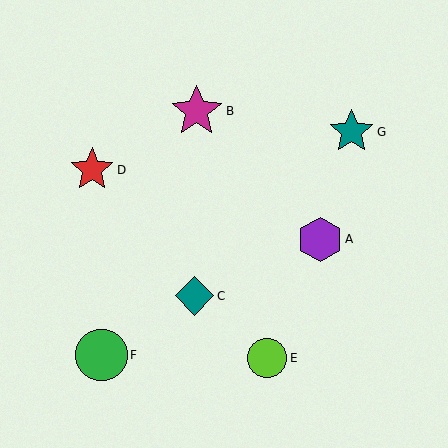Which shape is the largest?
The magenta star (labeled B) is the largest.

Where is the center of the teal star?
The center of the teal star is at (351, 132).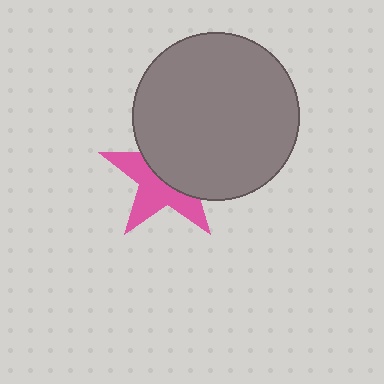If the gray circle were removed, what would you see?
You would see the complete pink star.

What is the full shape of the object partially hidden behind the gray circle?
The partially hidden object is a pink star.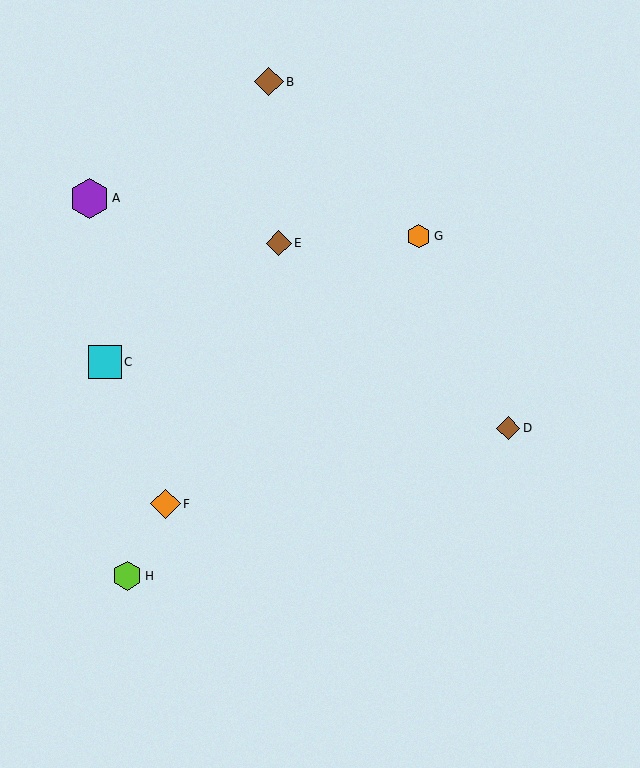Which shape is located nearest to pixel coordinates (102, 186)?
The purple hexagon (labeled A) at (90, 198) is nearest to that location.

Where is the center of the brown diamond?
The center of the brown diamond is at (279, 243).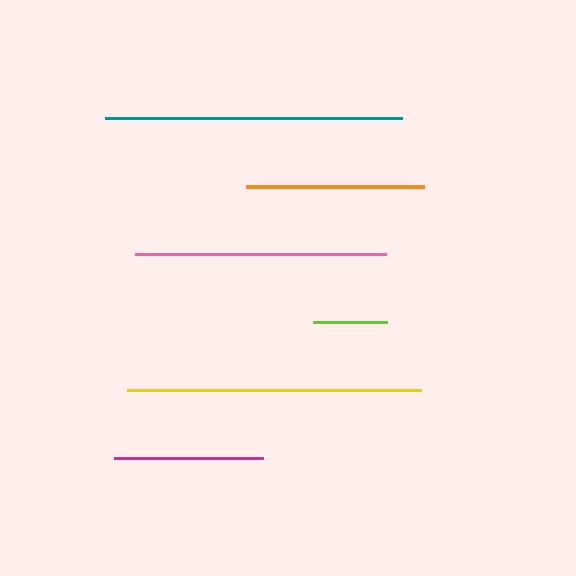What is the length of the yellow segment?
The yellow segment is approximately 294 pixels long.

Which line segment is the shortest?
The lime line is the shortest at approximately 74 pixels.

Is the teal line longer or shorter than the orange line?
The teal line is longer than the orange line.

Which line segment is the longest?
The teal line is the longest at approximately 297 pixels.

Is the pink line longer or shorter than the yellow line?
The yellow line is longer than the pink line.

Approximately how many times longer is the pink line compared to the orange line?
The pink line is approximately 1.4 times the length of the orange line.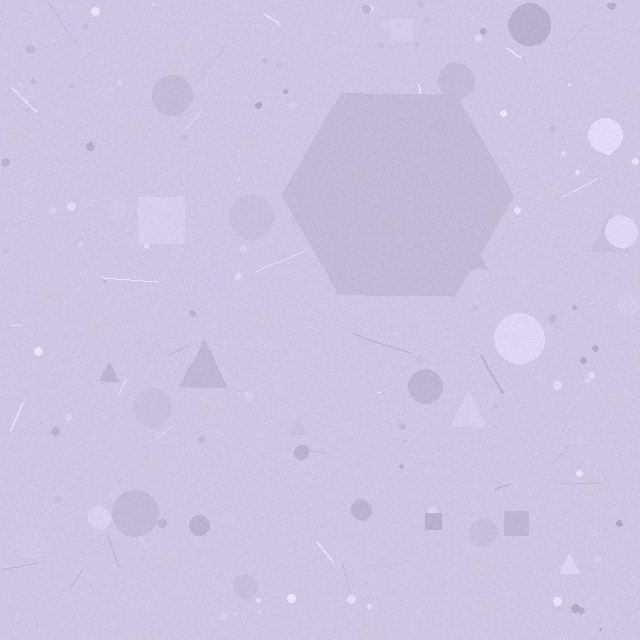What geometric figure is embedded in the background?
A hexagon is embedded in the background.